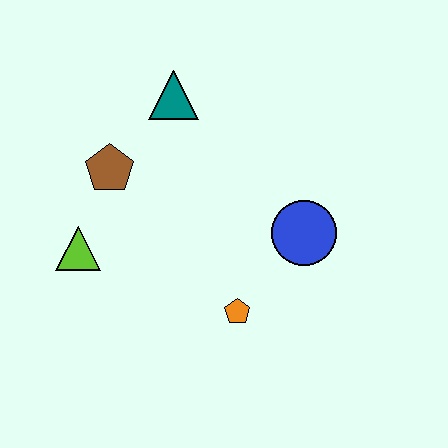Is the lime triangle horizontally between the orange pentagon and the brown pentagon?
No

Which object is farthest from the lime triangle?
The blue circle is farthest from the lime triangle.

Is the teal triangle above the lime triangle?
Yes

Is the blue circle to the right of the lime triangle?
Yes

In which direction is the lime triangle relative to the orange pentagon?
The lime triangle is to the left of the orange pentagon.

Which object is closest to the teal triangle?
The brown pentagon is closest to the teal triangle.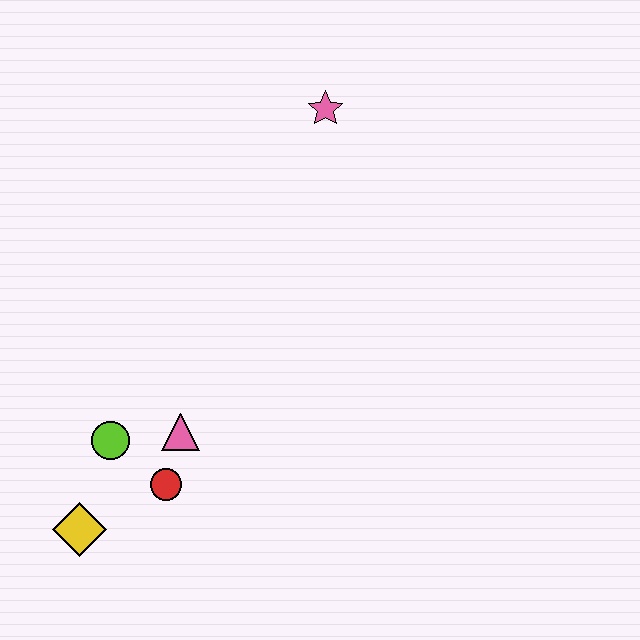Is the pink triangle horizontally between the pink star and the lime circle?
Yes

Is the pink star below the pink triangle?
No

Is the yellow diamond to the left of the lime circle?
Yes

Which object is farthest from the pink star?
The yellow diamond is farthest from the pink star.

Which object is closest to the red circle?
The pink triangle is closest to the red circle.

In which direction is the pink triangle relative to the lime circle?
The pink triangle is to the right of the lime circle.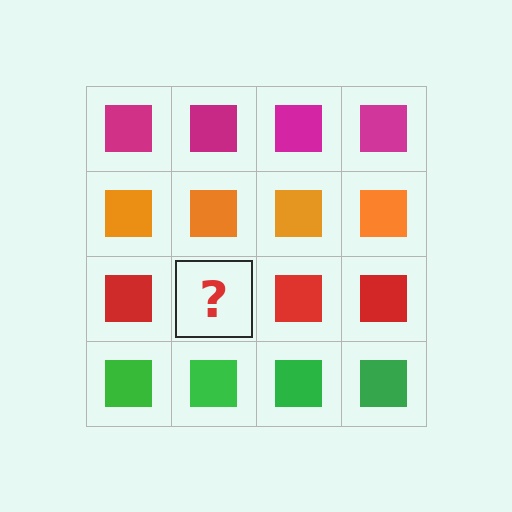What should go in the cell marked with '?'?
The missing cell should contain a red square.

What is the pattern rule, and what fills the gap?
The rule is that each row has a consistent color. The gap should be filled with a red square.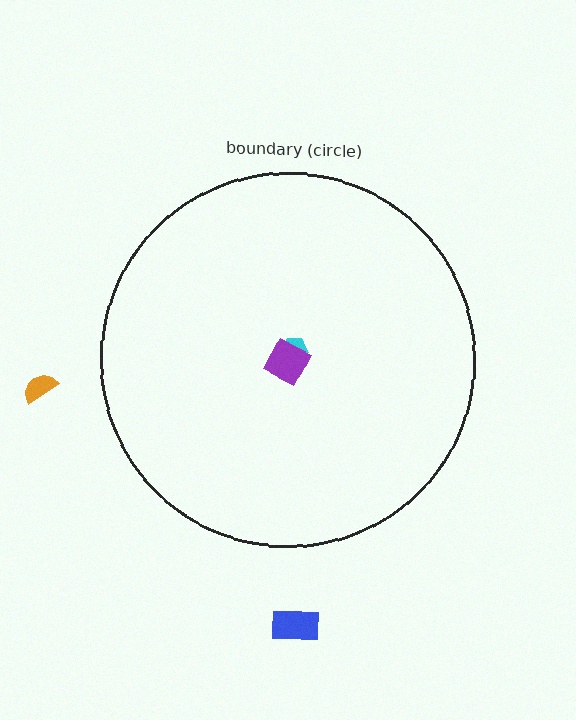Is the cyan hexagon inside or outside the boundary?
Inside.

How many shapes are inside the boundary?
2 inside, 2 outside.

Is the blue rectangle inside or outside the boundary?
Outside.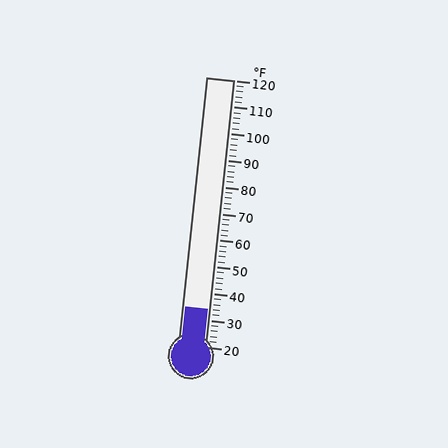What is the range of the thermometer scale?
The thermometer scale ranges from 20°F to 120°F.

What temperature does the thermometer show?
The thermometer shows approximately 34°F.